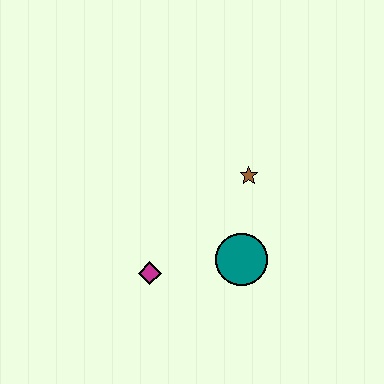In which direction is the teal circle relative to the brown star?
The teal circle is below the brown star.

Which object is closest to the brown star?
The teal circle is closest to the brown star.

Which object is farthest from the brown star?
The magenta diamond is farthest from the brown star.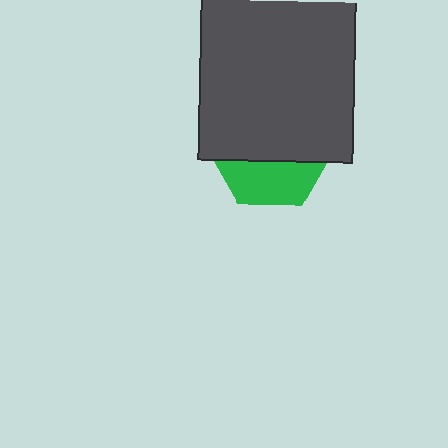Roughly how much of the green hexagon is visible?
A small part of it is visible (roughly 35%).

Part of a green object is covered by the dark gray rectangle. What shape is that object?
It is a hexagon.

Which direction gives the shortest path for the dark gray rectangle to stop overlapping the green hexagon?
Moving up gives the shortest separation.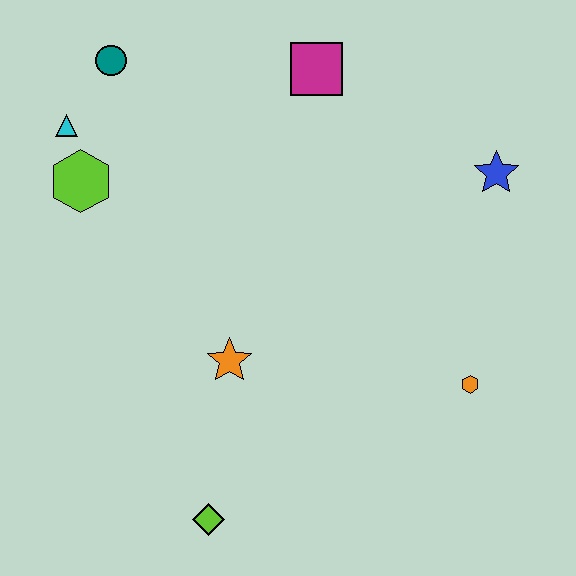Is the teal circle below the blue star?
No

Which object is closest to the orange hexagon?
The blue star is closest to the orange hexagon.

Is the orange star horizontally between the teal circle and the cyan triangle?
No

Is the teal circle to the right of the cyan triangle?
Yes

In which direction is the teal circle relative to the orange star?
The teal circle is above the orange star.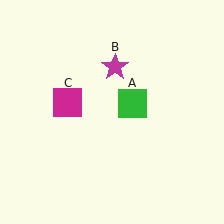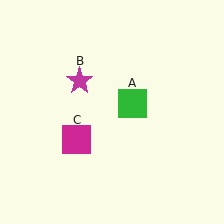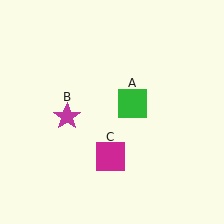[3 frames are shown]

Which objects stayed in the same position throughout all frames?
Green square (object A) remained stationary.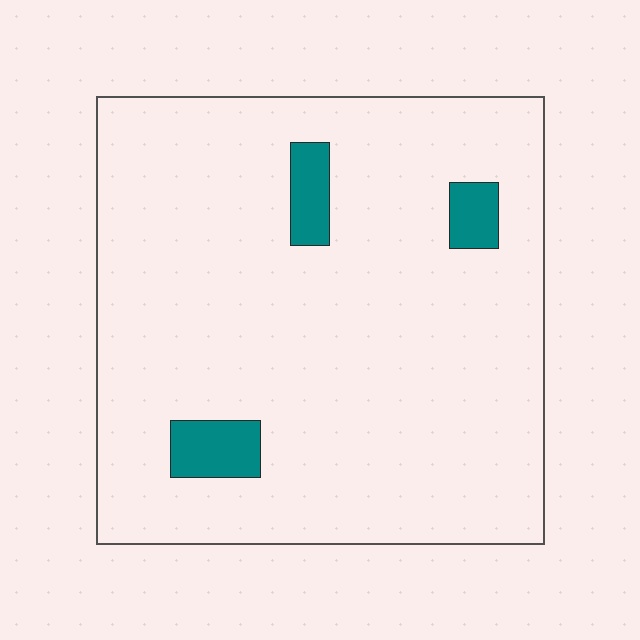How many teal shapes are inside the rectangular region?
3.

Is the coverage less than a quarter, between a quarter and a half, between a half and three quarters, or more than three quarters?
Less than a quarter.